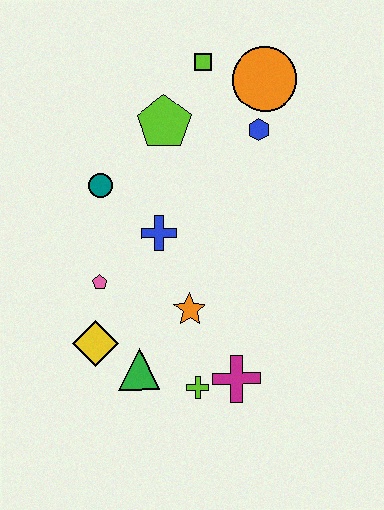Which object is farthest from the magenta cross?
The lime square is farthest from the magenta cross.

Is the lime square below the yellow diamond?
No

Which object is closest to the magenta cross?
The lime cross is closest to the magenta cross.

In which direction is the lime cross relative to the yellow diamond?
The lime cross is to the right of the yellow diamond.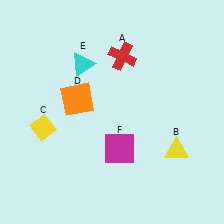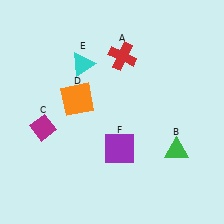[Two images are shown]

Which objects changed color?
B changed from yellow to green. C changed from yellow to magenta. F changed from magenta to purple.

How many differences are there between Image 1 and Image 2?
There are 3 differences between the two images.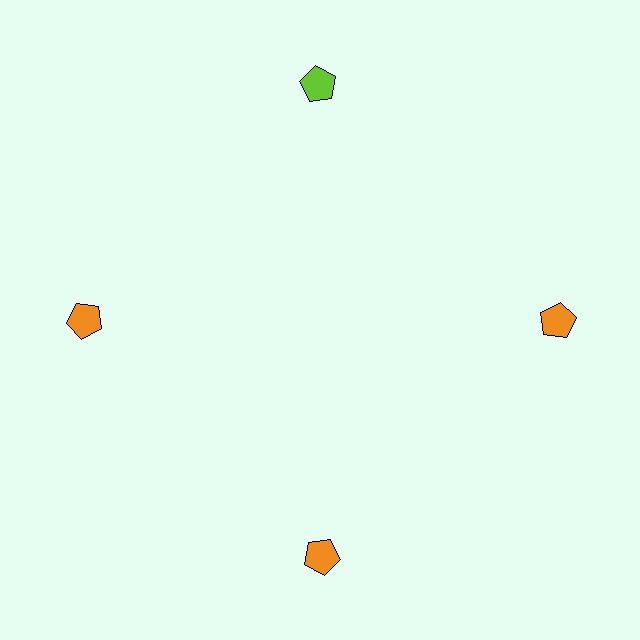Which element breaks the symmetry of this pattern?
The lime pentagon at roughly the 12 o'clock position breaks the symmetry. All other shapes are orange pentagons.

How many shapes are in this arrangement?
There are 4 shapes arranged in a ring pattern.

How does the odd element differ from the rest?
It has a different color: lime instead of orange.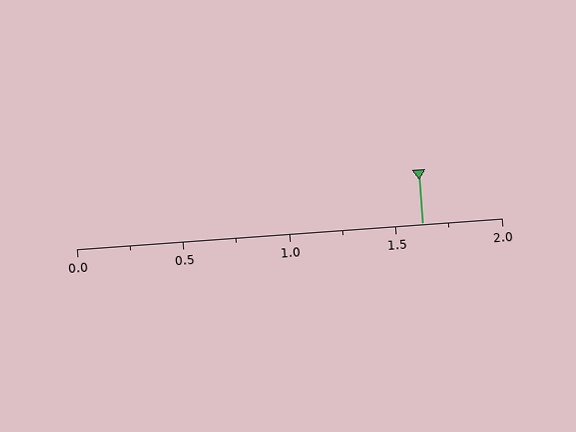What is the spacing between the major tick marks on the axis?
The major ticks are spaced 0.5 apart.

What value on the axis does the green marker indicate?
The marker indicates approximately 1.62.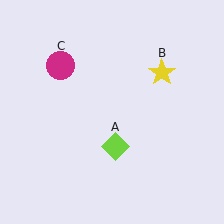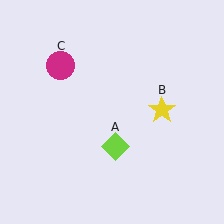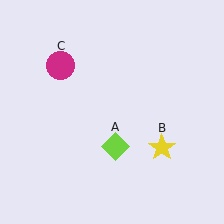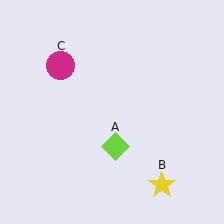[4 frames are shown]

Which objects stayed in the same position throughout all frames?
Lime diamond (object A) and magenta circle (object C) remained stationary.